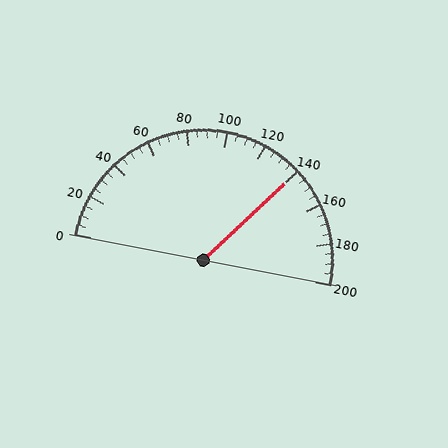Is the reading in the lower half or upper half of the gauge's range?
The reading is in the upper half of the range (0 to 200).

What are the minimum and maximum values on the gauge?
The gauge ranges from 0 to 200.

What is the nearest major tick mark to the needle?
The nearest major tick mark is 140.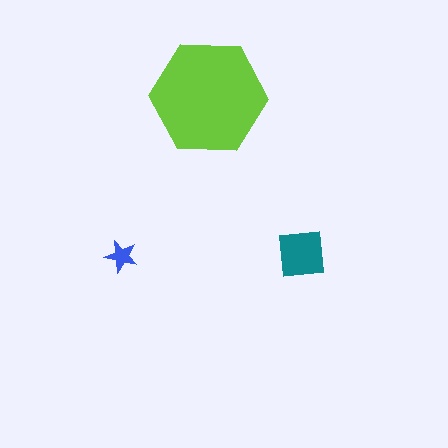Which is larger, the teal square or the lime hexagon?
The lime hexagon.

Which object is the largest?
The lime hexagon.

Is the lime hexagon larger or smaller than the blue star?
Larger.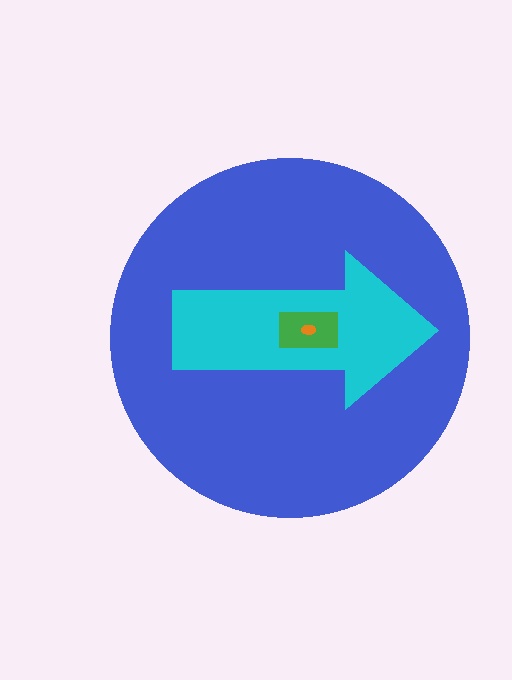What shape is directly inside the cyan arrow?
The green rectangle.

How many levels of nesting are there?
4.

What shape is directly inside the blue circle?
The cyan arrow.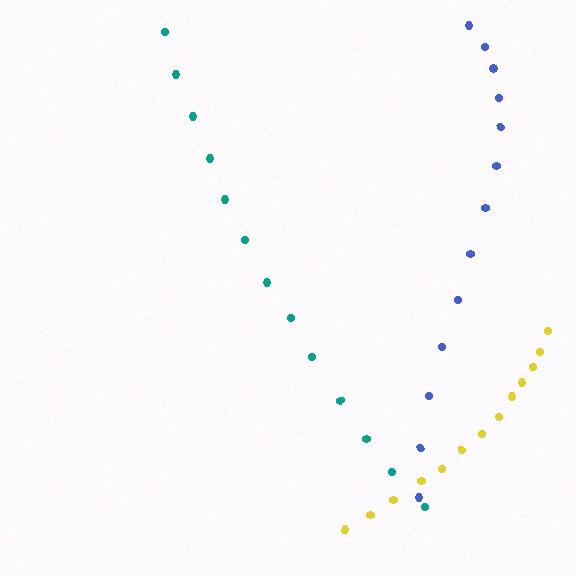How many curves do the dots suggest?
There are 3 distinct paths.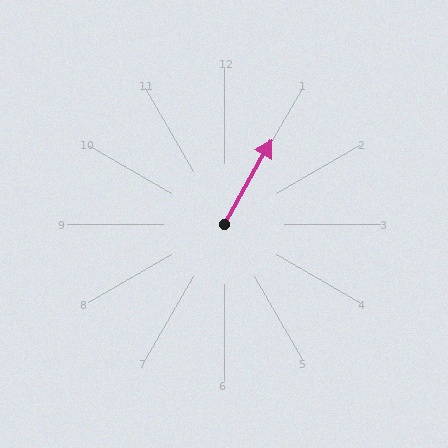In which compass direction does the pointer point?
Northeast.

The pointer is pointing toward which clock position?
Roughly 1 o'clock.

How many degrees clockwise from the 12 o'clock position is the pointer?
Approximately 29 degrees.